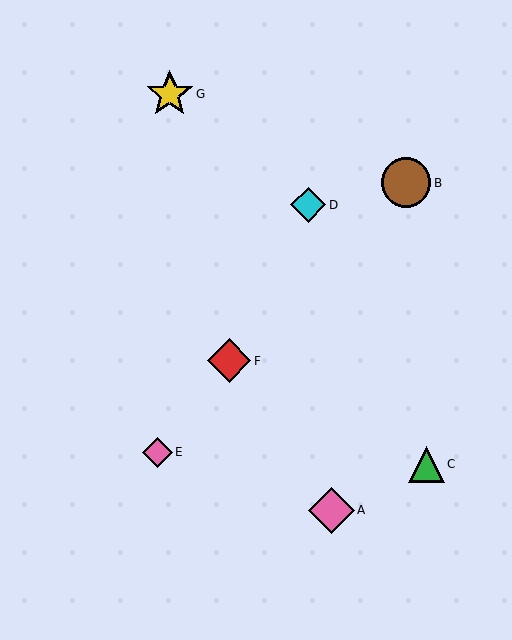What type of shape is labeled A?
Shape A is a pink diamond.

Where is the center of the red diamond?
The center of the red diamond is at (229, 361).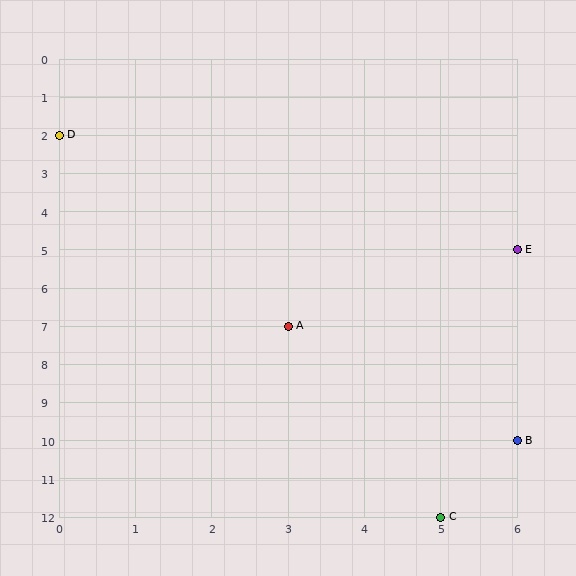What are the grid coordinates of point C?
Point C is at grid coordinates (5, 12).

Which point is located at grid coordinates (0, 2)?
Point D is at (0, 2).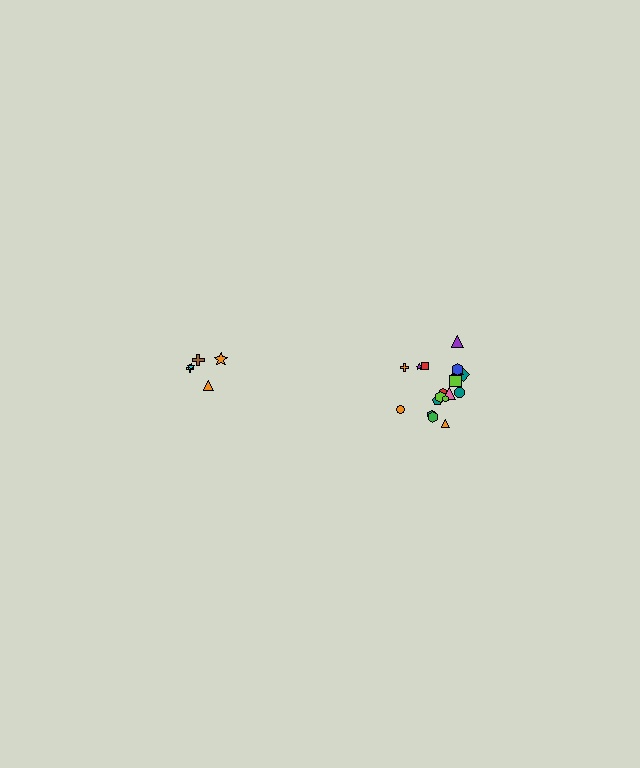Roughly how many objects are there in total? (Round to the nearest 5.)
Roughly 25 objects in total.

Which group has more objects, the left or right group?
The right group.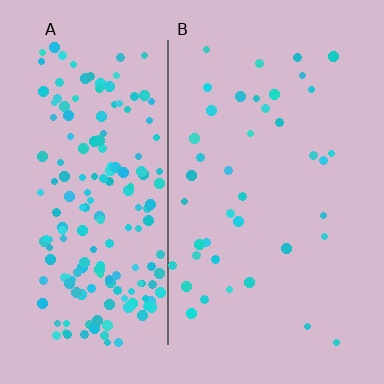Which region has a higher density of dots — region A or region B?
A (the left).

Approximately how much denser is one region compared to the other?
Approximately 4.6× — region A over region B.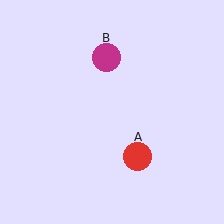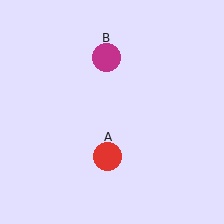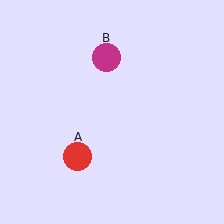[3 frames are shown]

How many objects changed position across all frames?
1 object changed position: red circle (object A).